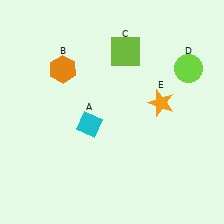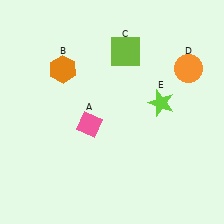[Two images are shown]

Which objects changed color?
A changed from cyan to pink. D changed from lime to orange. E changed from orange to lime.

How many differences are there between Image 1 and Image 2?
There are 3 differences between the two images.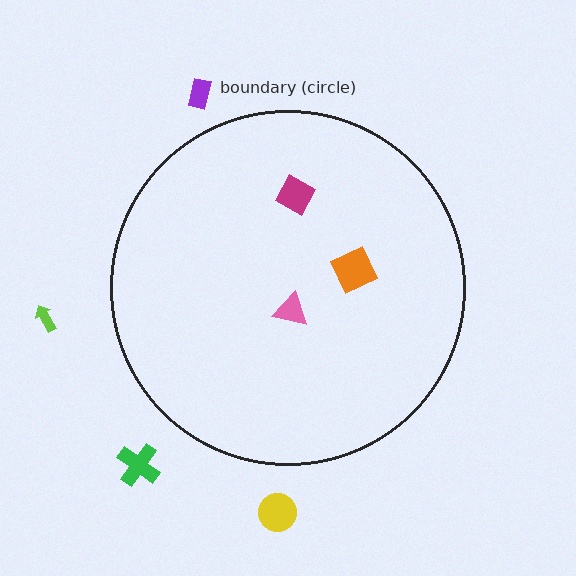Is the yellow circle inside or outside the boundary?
Outside.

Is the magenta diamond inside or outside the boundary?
Inside.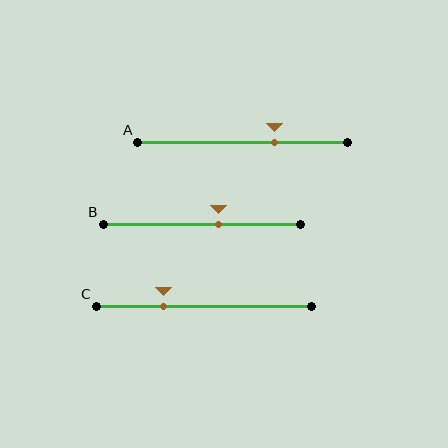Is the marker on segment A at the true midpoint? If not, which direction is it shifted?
No, the marker on segment A is shifted to the right by about 15% of the segment length.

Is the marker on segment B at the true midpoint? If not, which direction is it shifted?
No, the marker on segment B is shifted to the right by about 8% of the segment length.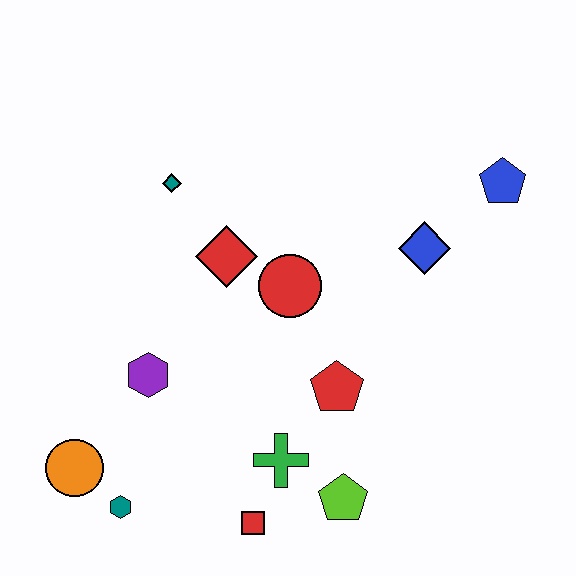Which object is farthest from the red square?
The blue pentagon is farthest from the red square.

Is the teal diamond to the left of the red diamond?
Yes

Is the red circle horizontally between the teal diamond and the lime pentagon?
Yes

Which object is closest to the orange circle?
The teal hexagon is closest to the orange circle.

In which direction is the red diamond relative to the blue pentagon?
The red diamond is to the left of the blue pentagon.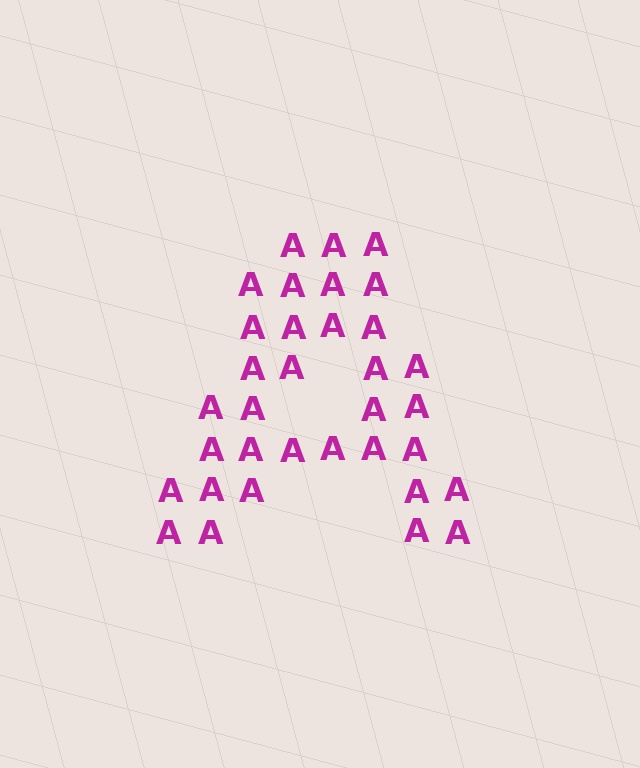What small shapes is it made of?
It is made of small letter A's.